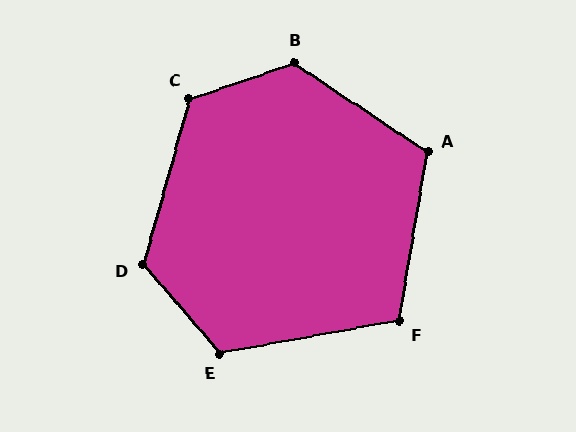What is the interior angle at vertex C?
Approximately 125 degrees (obtuse).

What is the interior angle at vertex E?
Approximately 121 degrees (obtuse).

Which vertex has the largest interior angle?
B, at approximately 127 degrees.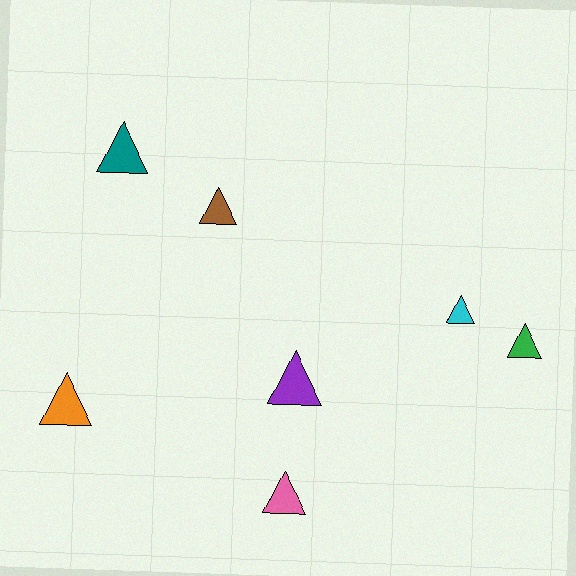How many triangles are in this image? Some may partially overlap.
There are 7 triangles.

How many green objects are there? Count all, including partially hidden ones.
There is 1 green object.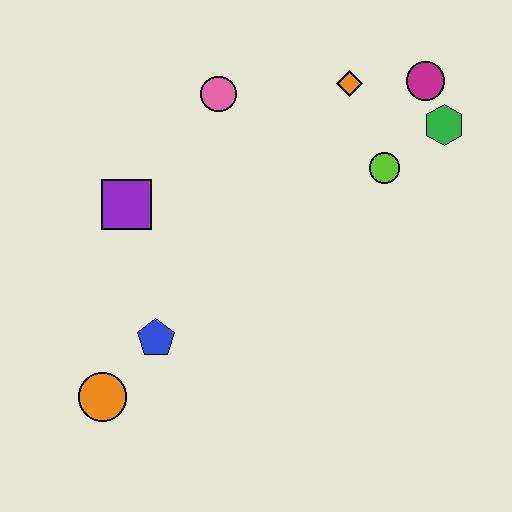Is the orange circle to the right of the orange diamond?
No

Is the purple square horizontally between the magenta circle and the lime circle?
No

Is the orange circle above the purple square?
No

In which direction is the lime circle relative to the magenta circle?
The lime circle is below the magenta circle.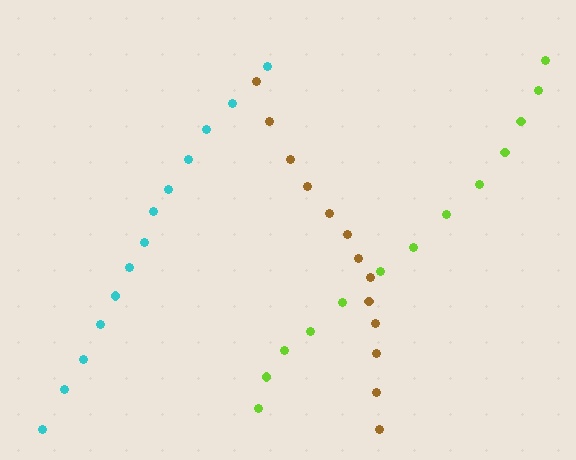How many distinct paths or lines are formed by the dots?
There are 3 distinct paths.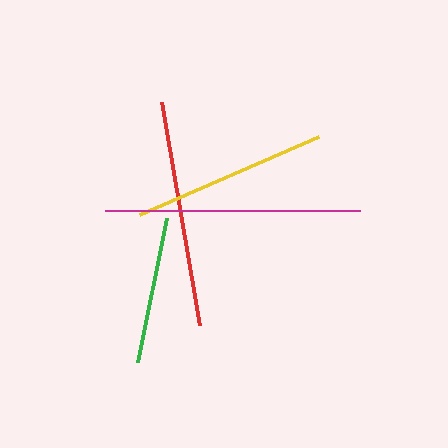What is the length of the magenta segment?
The magenta segment is approximately 255 pixels long.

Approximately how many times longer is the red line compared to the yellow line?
The red line is approximately 1.2 times the length of the yellow line.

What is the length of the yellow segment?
The yellow segment is approximately 195 pixels long.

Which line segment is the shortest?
The green line is the shortest at approximately 147 pixels.